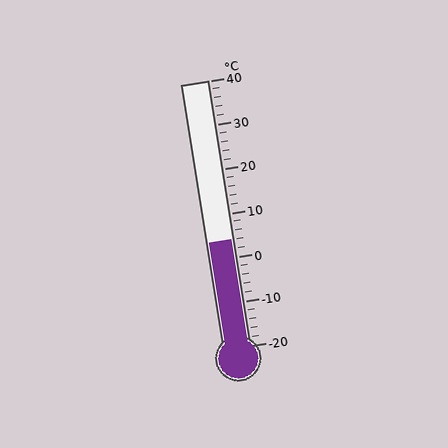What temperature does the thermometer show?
The thermometer shows approximately 4°C.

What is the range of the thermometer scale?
The thermometer scale ranges from -20°C to 40°C.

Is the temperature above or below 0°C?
The temperature is above 0°C.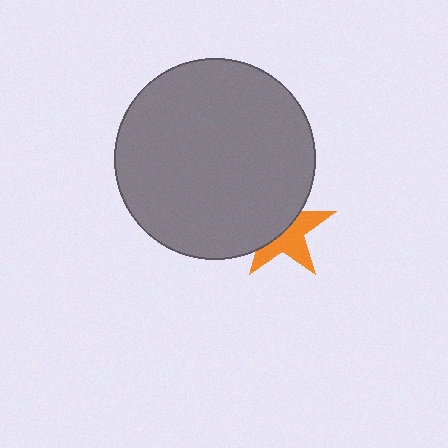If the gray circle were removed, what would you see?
You would see the complete orange star.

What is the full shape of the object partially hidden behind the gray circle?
The partially hidden object is an orange star.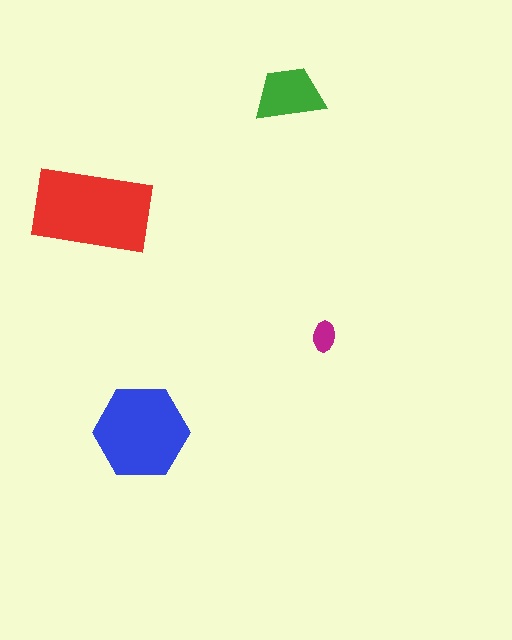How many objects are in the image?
There are 4 objects in the image.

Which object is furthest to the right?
The magenta ellipse is rightmost.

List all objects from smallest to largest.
The magenta ellipse, the green trapezoid, the blue hexagon, the red rectangle.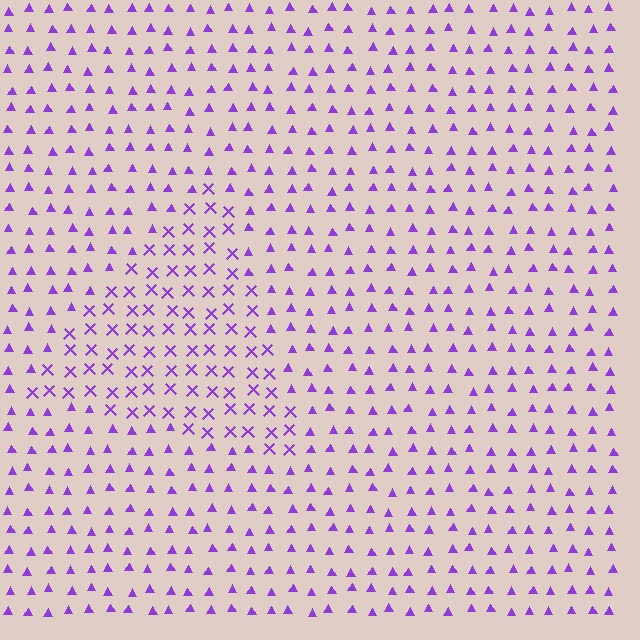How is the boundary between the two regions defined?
The boundary is defined by a change in element shape: X marks inside vs. triangles outside. All elements share the same color and spacing.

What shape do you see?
I see a triangle.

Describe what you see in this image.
The image is filled with small purple elements arranged in a uniform grid. A triangle-shaped region contains X marks, while the surrounding area contains triangles. The boundary is defined purely by the change in element shape.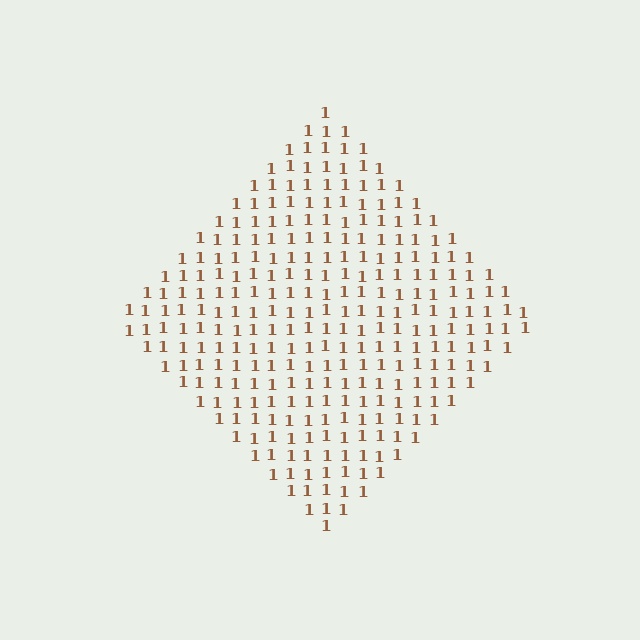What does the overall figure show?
The overall figure shows a diamond.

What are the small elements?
The small elements are digit 1's.